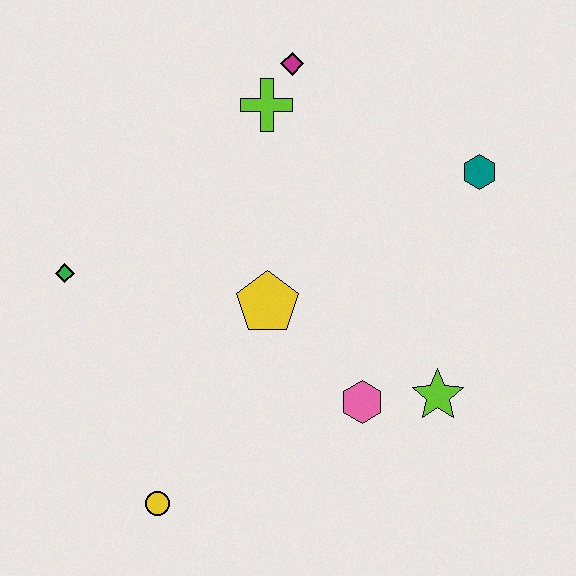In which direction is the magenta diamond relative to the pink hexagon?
The magenta diamond is above the pink hexagon.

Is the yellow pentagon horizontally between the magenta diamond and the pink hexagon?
No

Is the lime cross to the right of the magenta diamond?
No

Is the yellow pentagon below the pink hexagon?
No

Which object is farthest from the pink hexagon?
The magenta diamond is farthest from the pink hexagon.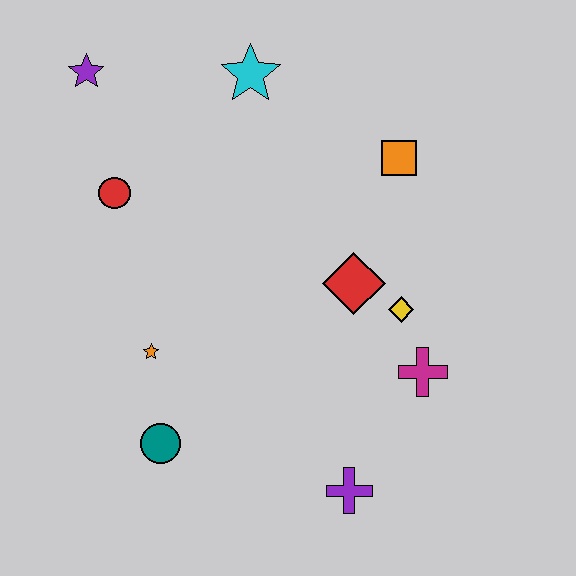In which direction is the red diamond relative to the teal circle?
The red diamond is to the right of the teal circle.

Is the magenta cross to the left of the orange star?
No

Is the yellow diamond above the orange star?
Yes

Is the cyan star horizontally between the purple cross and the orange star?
Yes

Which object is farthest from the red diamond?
The purple star is farthest from the red diamond.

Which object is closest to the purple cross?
The magenta cross is closest to the purple cross.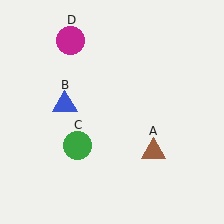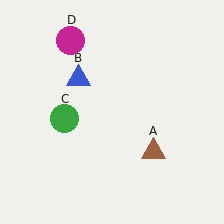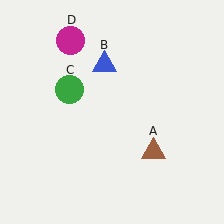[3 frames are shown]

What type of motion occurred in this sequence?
The blue triangle (object B), green circle (object C) rotated clockwise around the center of the scene.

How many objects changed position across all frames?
2 objects changed position: blue triangle (object B), green circle (object C).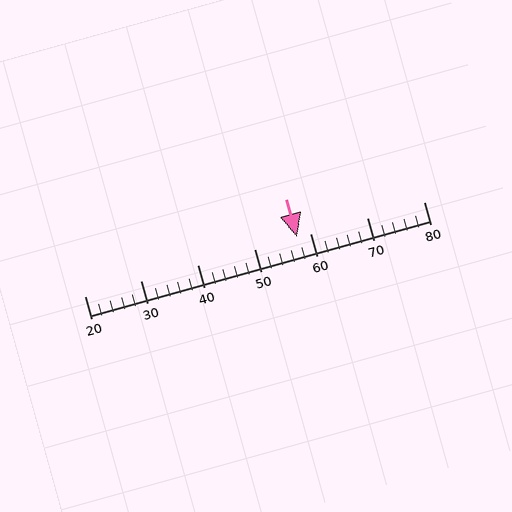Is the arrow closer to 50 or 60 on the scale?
The arrow is closer to 60.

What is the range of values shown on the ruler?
The ruler shows values from 20 to 80.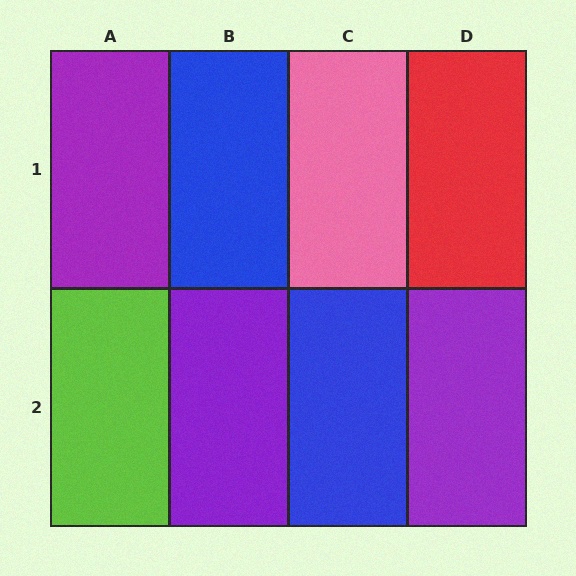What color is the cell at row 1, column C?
Pink.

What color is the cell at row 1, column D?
Red.